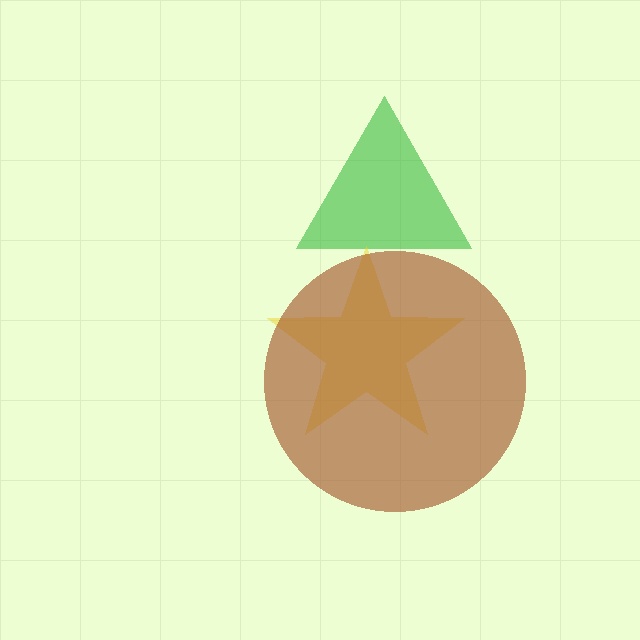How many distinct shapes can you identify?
There are 3 distinct shapes: a green triangle, a yellow star, a brown circle.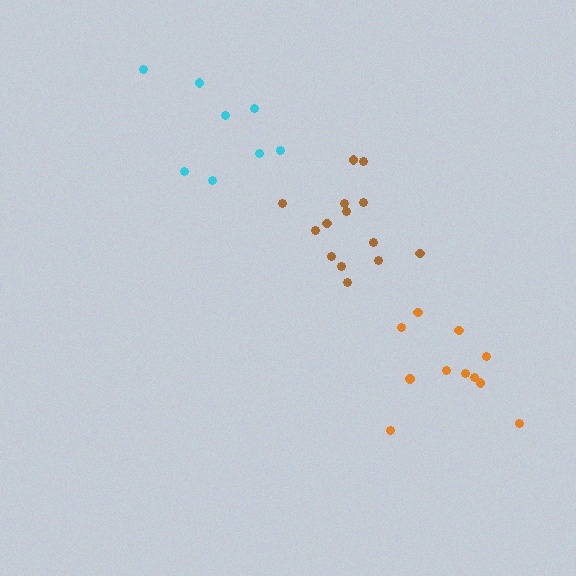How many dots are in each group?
Group 1: 14 dots, Group 2: 8 dots, Group 3: 11 dots (33 total).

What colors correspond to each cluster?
The clusters are colored: brown, cyan, orange.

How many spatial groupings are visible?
There are 3 spatial groupings.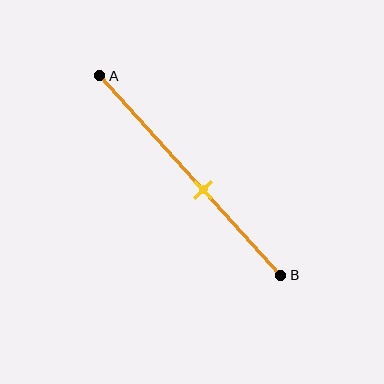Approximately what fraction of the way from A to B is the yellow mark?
The yellow mark is approximately 55% of the way from A to B.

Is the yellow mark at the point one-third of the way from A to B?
No, the mark is at about 55% from A, not at the 33% one-third point.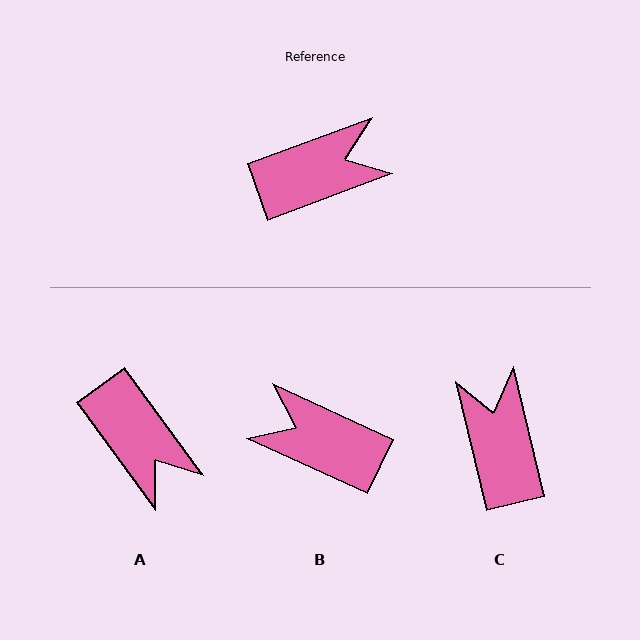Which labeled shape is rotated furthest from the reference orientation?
B, about 135 degrees away.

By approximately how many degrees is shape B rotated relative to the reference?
Approximately 135 degrees counter-clockwise.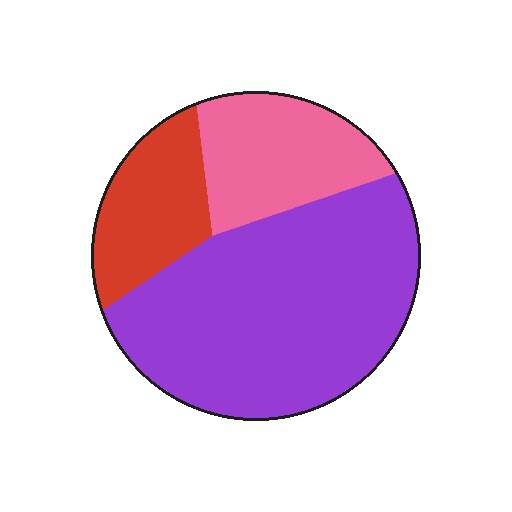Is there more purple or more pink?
Purple.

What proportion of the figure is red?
Red takes up about one sixth (1/6) of the figure.